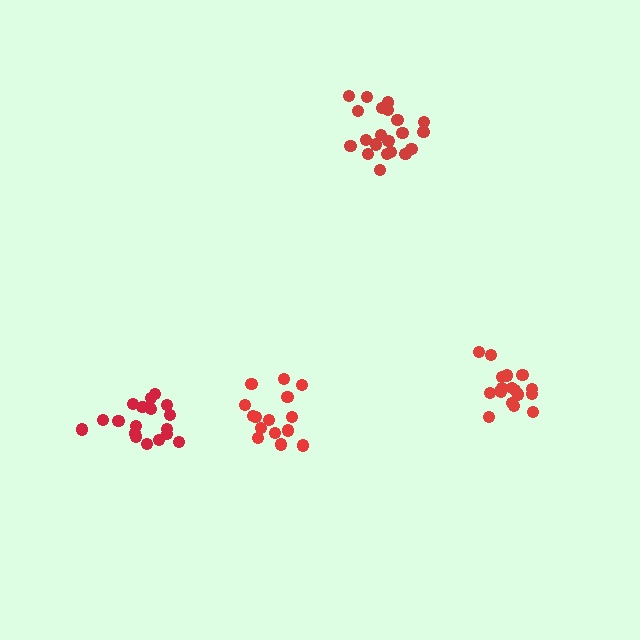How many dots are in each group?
Group 1: 18 dots, Group 2: 15 dots, Group 3: 19 dots, Group 4: 21 dots (73 total).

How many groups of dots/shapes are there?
There are 4 groups.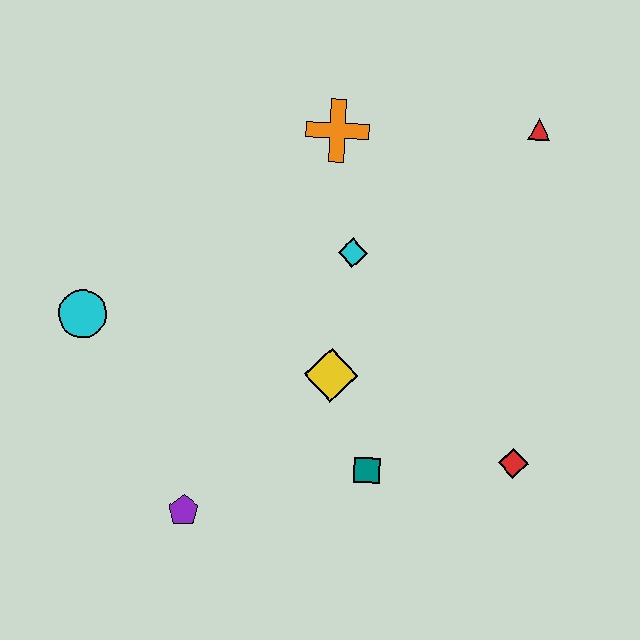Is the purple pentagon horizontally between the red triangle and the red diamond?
No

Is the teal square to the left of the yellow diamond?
No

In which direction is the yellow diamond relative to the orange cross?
The yellow diamond is below the orange cross.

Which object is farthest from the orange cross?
The purple pentagon is farthest from the orange cross.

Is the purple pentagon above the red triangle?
No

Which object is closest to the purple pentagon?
The teal square is closest to the purple pentagon.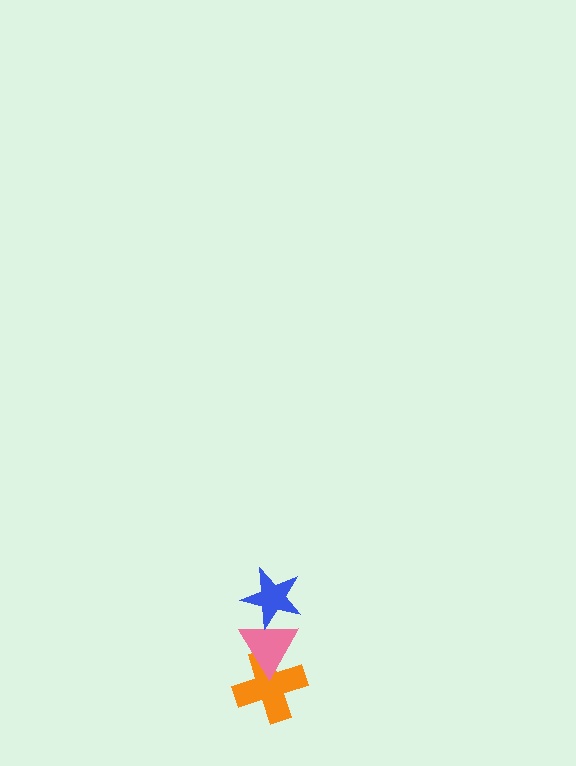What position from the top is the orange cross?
The orange cross is 3rd from the top.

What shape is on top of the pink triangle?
The blue star is on top of the pink triangle.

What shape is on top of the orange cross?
The pink triangle is on top of the orange cross.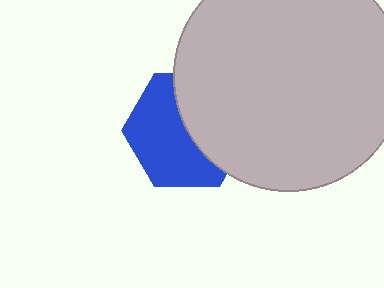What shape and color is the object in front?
The object in front is a light gray circle.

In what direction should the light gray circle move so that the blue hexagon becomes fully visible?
The light gray circle should move right. That is the shortest direction to clear the overlap and leave the blue hexagon fully visible.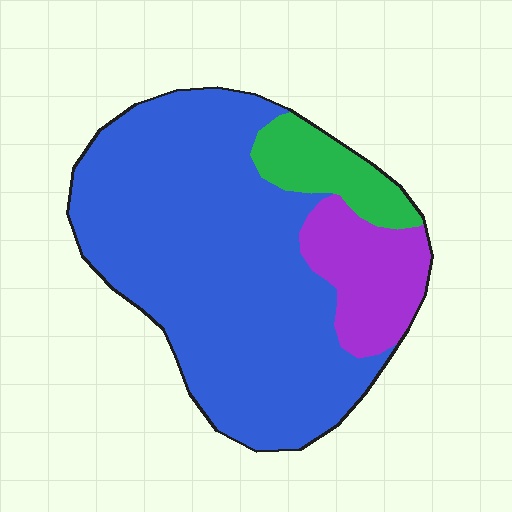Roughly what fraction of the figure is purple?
Purple takes up about one sixth (1/6) of the figure.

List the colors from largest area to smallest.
From largest to smallest: blue, purple, green.